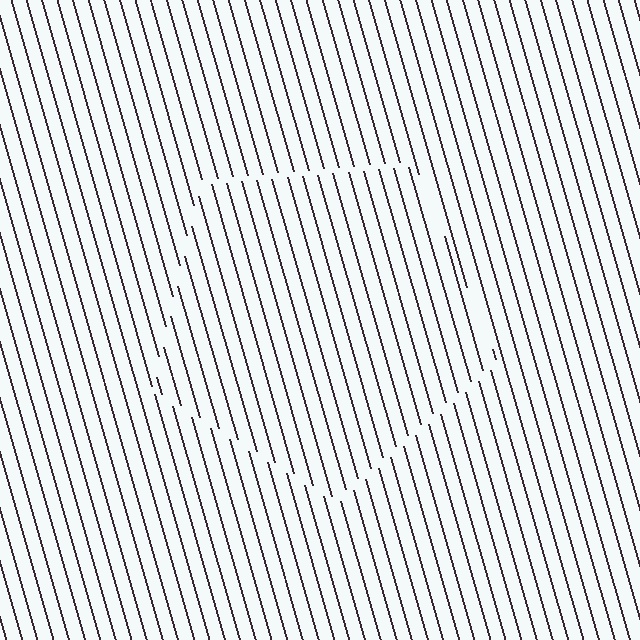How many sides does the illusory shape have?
5 sides — the line-ends trace a pentagon.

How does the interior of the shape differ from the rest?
The interior of the shape contains the same grating, shifted by half a period — the contour is defined by the phase discontinuity where line-ends from the inner and outer gratings abut.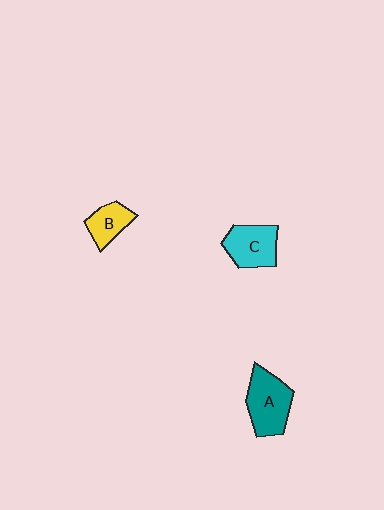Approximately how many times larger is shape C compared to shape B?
Approximately 1.4 times.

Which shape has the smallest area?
Shape B (yellow).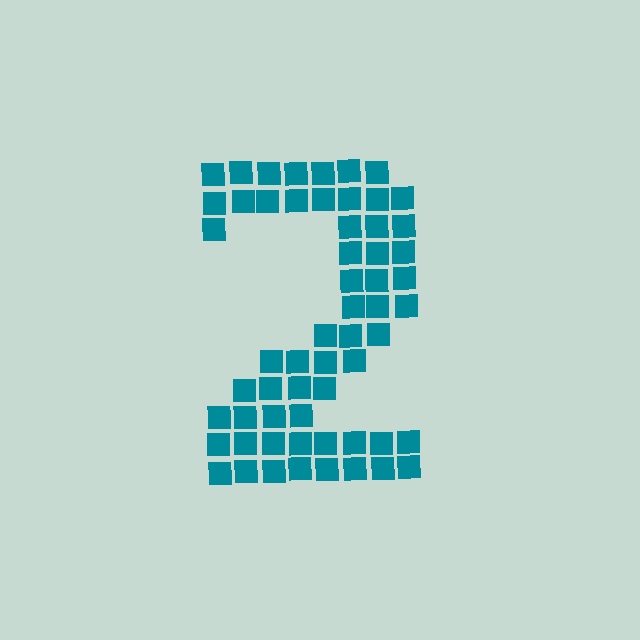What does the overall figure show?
The overall figure shows the digit 2.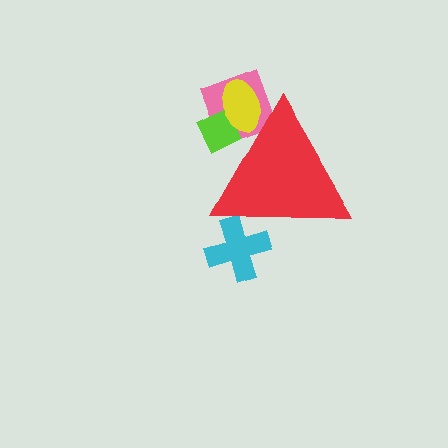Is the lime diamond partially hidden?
Yes, the lime diamond is partially hidden behind the red triangle.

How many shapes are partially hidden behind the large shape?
4 shapes are partially hidden.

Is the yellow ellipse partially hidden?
Yes, the yellow ellipse is partially hidden behind the red triangle.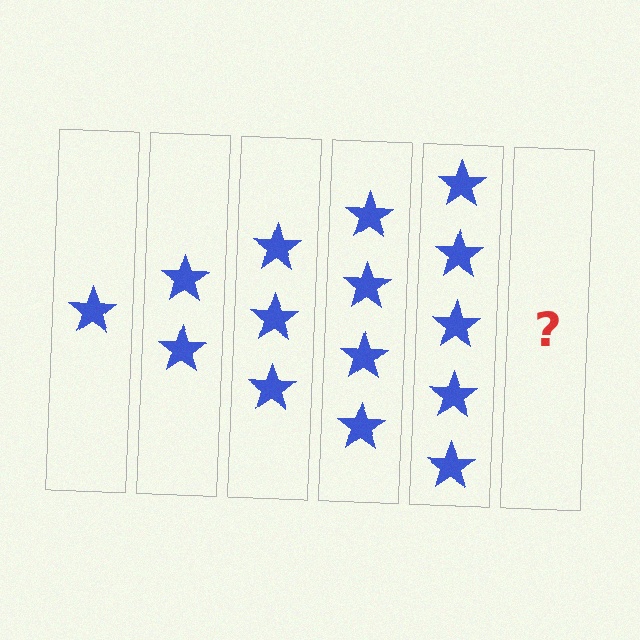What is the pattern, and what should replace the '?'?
The pattern is that each step adds one more star. The '?' should be 6 stars.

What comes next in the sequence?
The next element should be 6 stars.